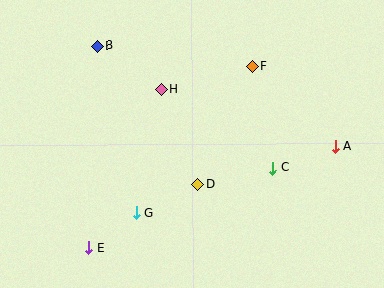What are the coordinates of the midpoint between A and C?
The midpoint between A and C is at (304, 157).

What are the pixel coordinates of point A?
Point A is at (335, 146).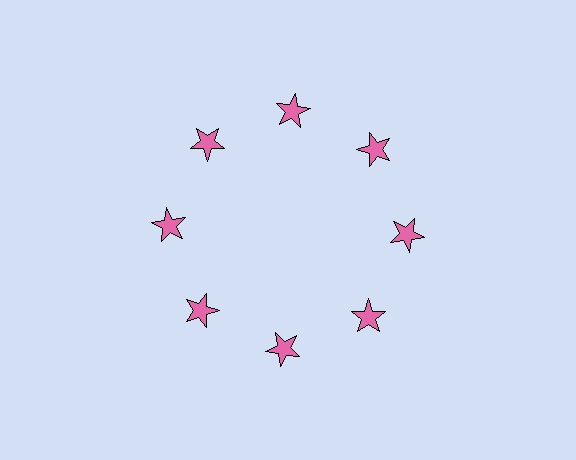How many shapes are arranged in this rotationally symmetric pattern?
There are 8 shapes, arranged in 8 groups of 1.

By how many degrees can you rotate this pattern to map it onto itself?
The pattern maps onto itself every 45 degrees of rotation.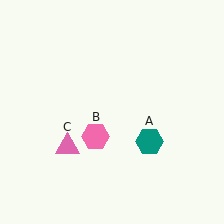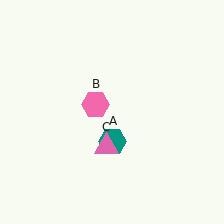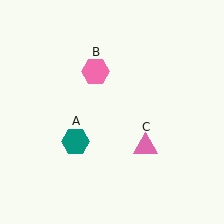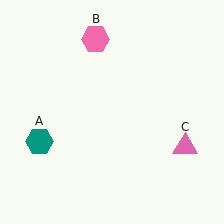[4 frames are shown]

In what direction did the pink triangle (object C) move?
The pink triangle (object C) moved right.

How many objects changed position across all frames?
3 objects changed position: teal hexagon (object A), pink hexagon (object B), pink triangle (object C).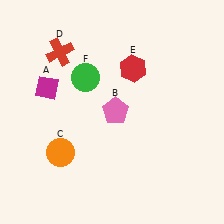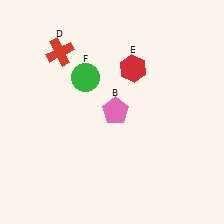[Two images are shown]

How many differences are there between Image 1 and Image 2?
There are 2 differences between the two images.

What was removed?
The magenta diamond (A), the orange circle (C) were removed in Image 2.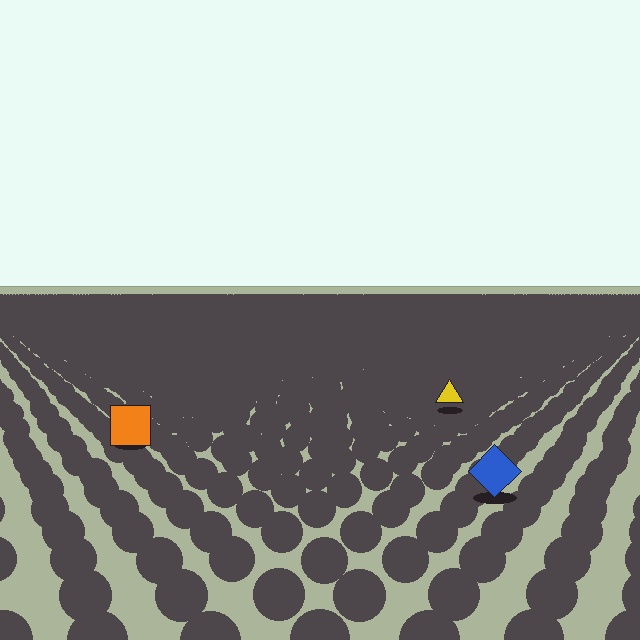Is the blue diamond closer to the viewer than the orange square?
Yes. The blue diamond is closer — you can tell from the texture gradient: the ground texture is coarser near it.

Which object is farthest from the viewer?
The yellow triangle is farthest from the viewer. It appears smaller and the ground texture around it is denser.